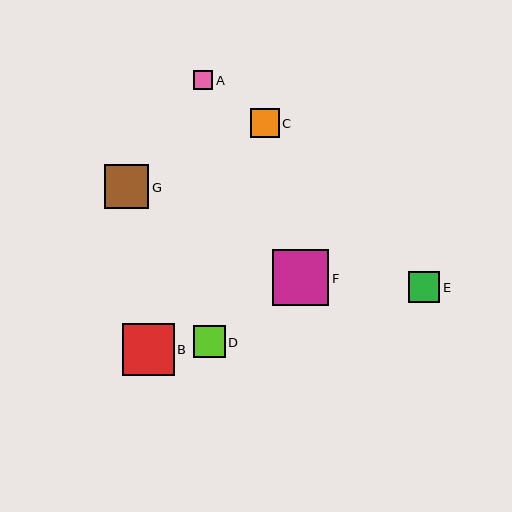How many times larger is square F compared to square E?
Square F is approximately 1.8 times the size of square E.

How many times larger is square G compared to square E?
Square G is approximately 1.4 times the size of square E.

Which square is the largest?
Square F is the largest with a size of approximately 56 pixels.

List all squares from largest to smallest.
From largest to smallest: F, B, G, D, E, C, A.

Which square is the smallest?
Square A is the smallest with a size of approximately 20 pixels.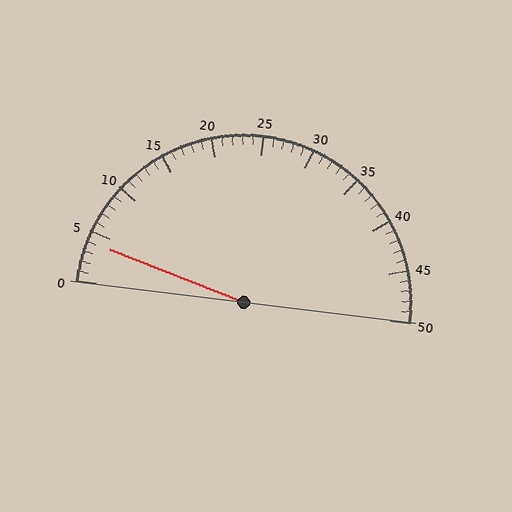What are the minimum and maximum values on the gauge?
The gauge ranges from 0 to 50.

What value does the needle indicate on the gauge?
The needle indicates approximately 4.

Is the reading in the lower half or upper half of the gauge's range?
The reading is in the lower half of the range (0 to 50).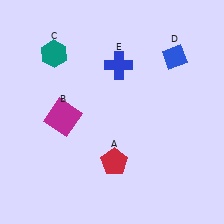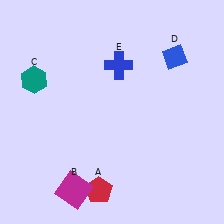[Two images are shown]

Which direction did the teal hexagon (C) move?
The teal hexagon (C) moved down.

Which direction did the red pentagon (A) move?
The red pentagon (A) moved down.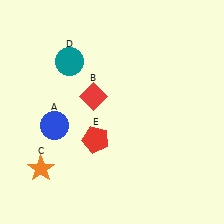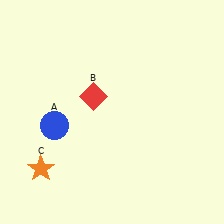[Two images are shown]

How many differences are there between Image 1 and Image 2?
There are 2 differences between the two images.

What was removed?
The red pentagon (E), the teal circle (D) were removed in Image 2.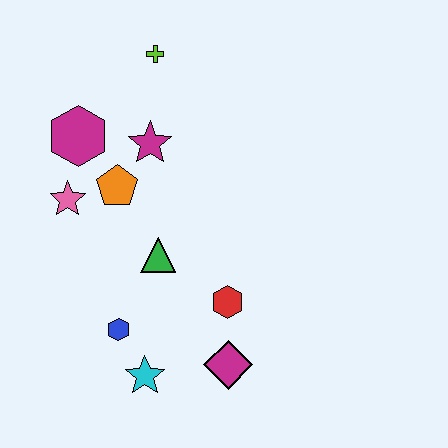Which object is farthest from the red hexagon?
The lime cross is farthest from the red hexagon.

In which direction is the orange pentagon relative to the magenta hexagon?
The orange pentagon is below the magenta hexagon.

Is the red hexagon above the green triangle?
No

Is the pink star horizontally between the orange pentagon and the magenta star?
No